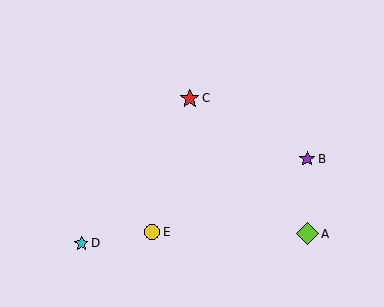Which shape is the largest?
The lime diamond (labeled A) is the largest.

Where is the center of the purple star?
The center of the purple star is at (307, 159).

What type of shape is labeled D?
Shape D is a cyan star.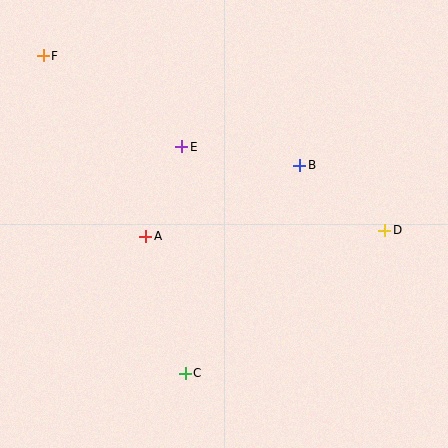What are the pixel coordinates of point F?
Point F is at (43, 56).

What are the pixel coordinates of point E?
Point E is at (182, 147).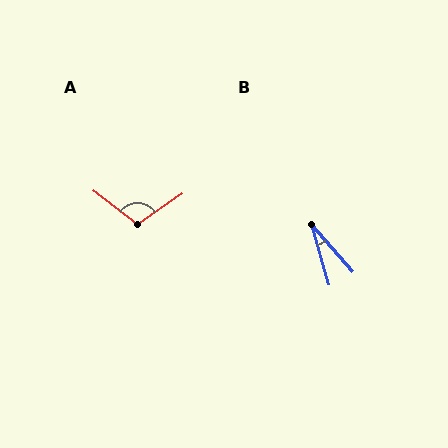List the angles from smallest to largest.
B (25°), A (108°).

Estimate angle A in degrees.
Approximately 108 degrees.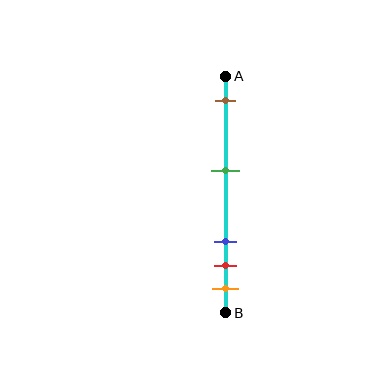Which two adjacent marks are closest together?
The red and orange marks are the closest adjacent pair.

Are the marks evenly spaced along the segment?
No, the marks are not evenly spaced.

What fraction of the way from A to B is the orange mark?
The orange mark is approximately 90% (0.9) of the way from A to B.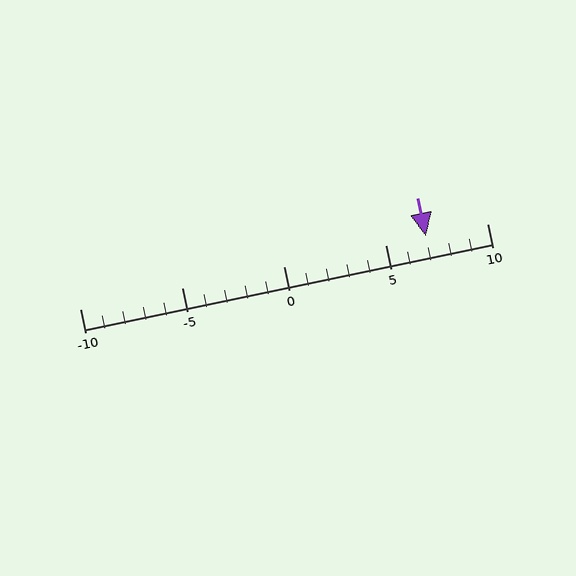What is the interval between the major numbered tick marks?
The major tick marks are spaced 5 units apart.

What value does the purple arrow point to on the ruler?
The purple arrow points to approximately 7.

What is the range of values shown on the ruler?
The ruler shows values from -10 to 10.